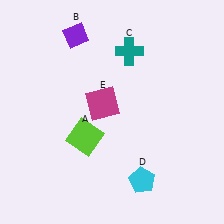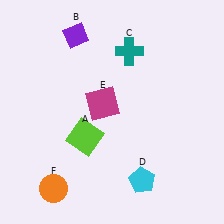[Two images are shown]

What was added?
An orange circle (F) was added in Image 2.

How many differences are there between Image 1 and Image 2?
There is 1 difference between the two images.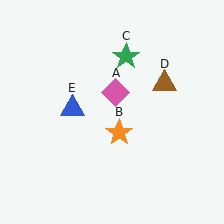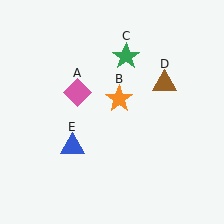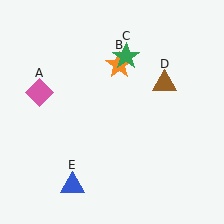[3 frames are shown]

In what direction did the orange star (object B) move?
The orange star (object B) moved up.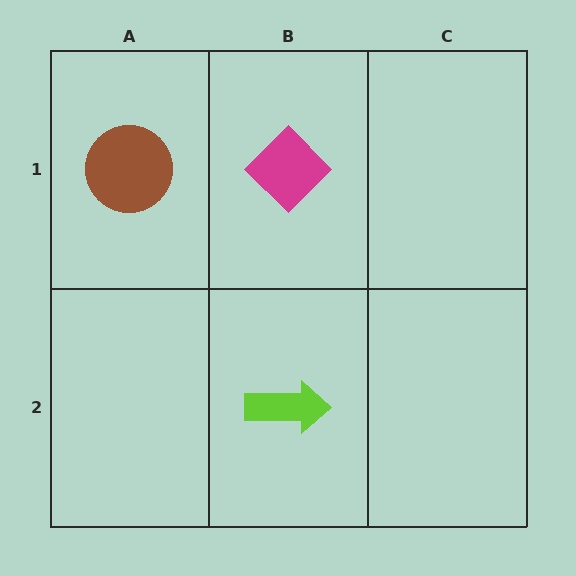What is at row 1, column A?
A brown circle.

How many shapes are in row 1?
2 shapes.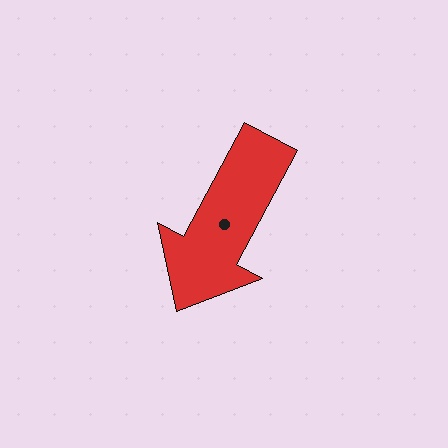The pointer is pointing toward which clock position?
Roughly 7 o'clock.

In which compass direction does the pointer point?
Southwest.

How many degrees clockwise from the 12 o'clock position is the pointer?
Approximately 208 degrees.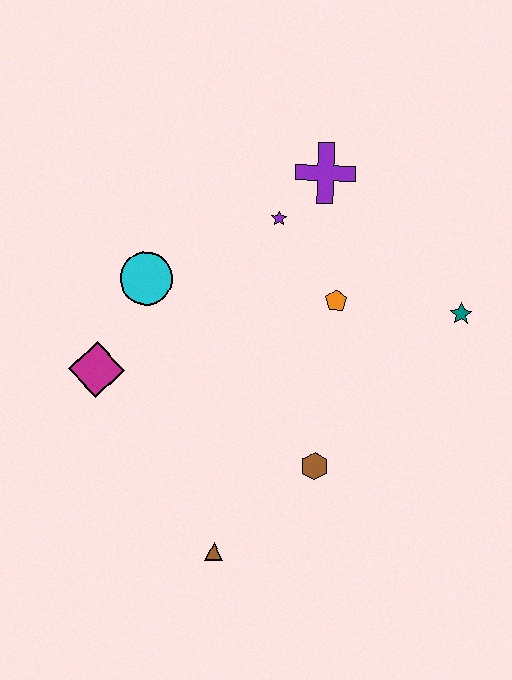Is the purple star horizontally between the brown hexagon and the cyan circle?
Yes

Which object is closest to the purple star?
The purple cross is closest to the purple star.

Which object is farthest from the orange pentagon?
The brown triangle is farthest from the orange pentagon.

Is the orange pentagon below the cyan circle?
Yes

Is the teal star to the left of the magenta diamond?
No